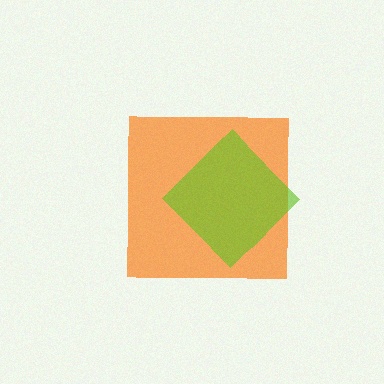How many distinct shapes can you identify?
There are 2 distinct shapes: an orange square, a lime diamond.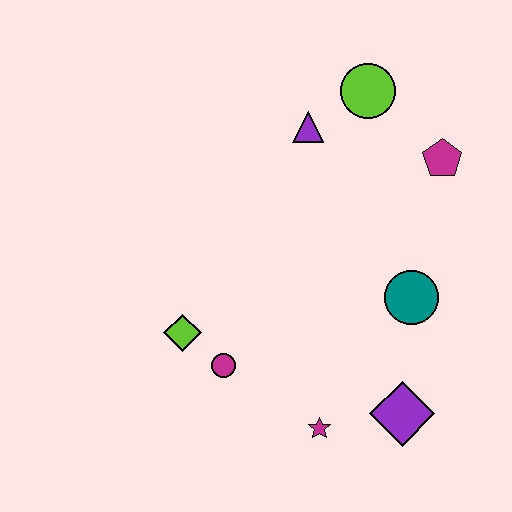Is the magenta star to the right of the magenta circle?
Yes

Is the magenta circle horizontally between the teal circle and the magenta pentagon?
No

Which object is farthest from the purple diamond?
The lime circle is farthest from the purple diamond.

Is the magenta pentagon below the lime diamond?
No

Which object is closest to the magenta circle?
The lime diamond is closest to the magenta circle.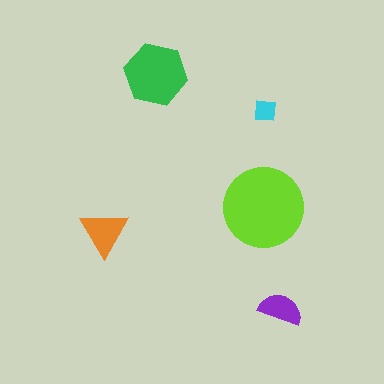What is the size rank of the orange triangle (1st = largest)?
3rd.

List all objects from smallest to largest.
The cyan square, the purple semicircle, the orange triangle, the green hexagon, the lime circle.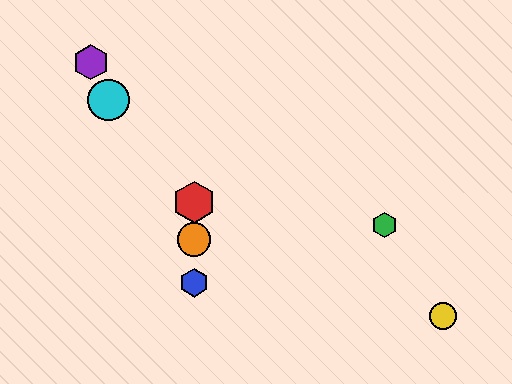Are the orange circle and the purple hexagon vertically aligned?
No, the orange circle is at x≈194 and the purple hexagon is at x≈91.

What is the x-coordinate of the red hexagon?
The red hexagon is at x≈194.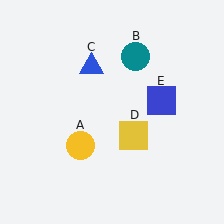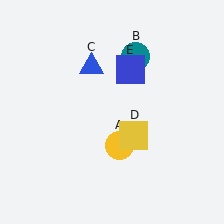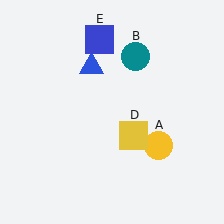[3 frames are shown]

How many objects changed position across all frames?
2 objects changed position: yellow circle (object A), blue square (object E).